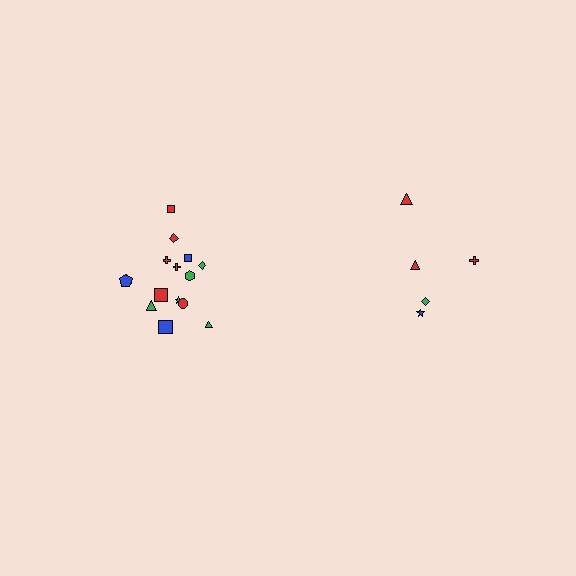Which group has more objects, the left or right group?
The left group.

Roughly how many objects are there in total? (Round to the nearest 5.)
Roughly 20 objects in total.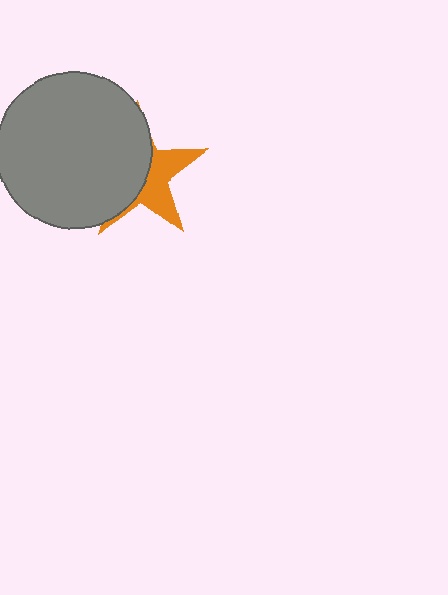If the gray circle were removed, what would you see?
You would see the complete orange star.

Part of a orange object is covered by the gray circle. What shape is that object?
It is a star.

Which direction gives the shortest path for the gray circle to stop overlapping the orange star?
Moving left gives the shortest separation.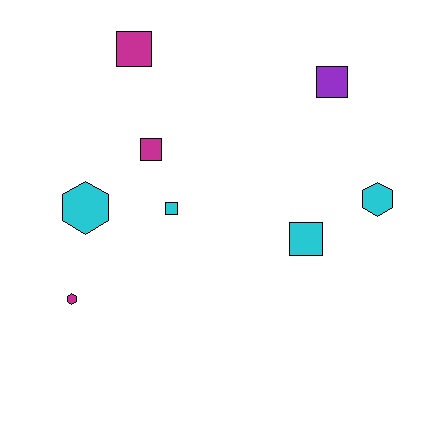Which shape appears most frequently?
Square, with 5 objects.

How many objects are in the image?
There are 8 objects.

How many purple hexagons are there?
There are no purple hexagons.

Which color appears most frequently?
Cyan, with 4 objects.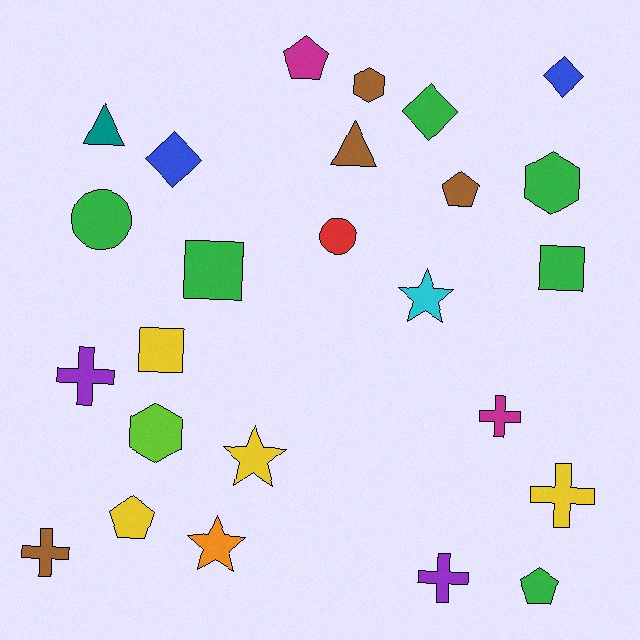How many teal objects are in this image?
There is 1 teal object.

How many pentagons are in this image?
There are 4 pentagons.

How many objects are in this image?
There are 25 objects.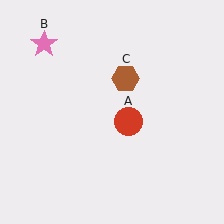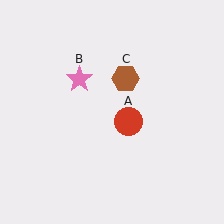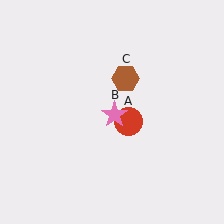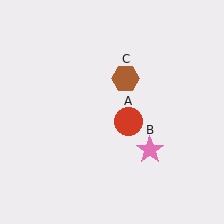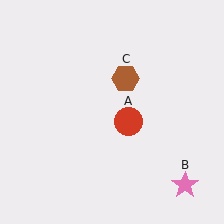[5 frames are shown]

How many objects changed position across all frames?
1 object changed position: pink star (object B).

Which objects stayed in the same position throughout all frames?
Red circle (object A) and brown hexagon (object C) remained stationary.